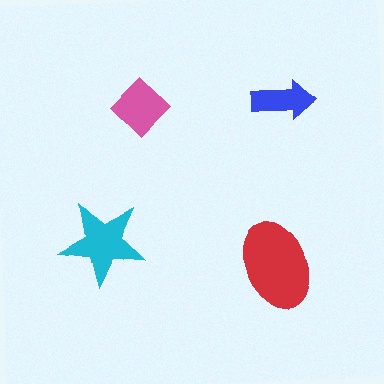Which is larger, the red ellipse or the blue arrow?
The red ellipse.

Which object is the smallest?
The blue arrow.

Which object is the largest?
The red ellipse.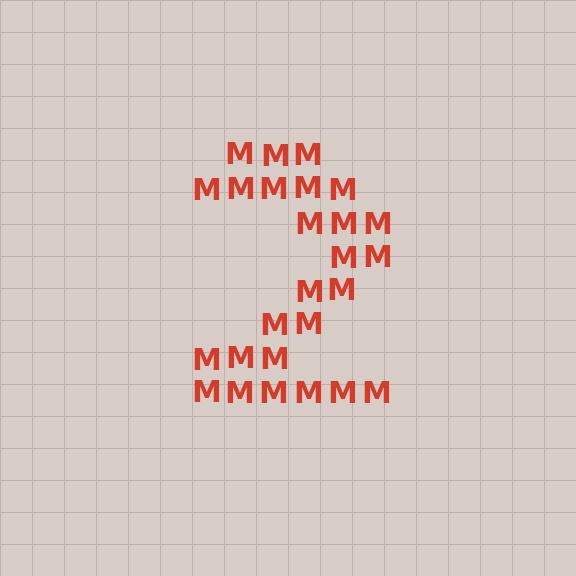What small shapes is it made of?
It is made of small letter M's.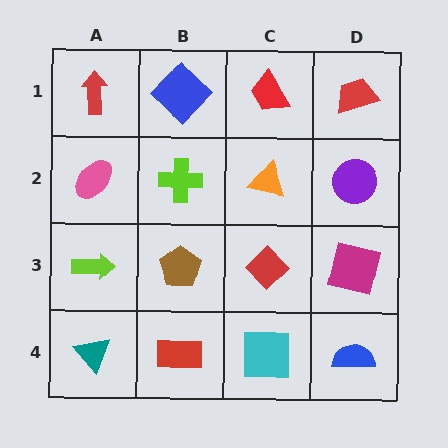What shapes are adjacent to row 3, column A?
A pink ellipse (row 2, column A), a teal triangle (row 4, column A), a brown pentagon (row 3, column B).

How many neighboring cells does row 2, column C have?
4.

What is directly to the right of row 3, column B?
A red diamond.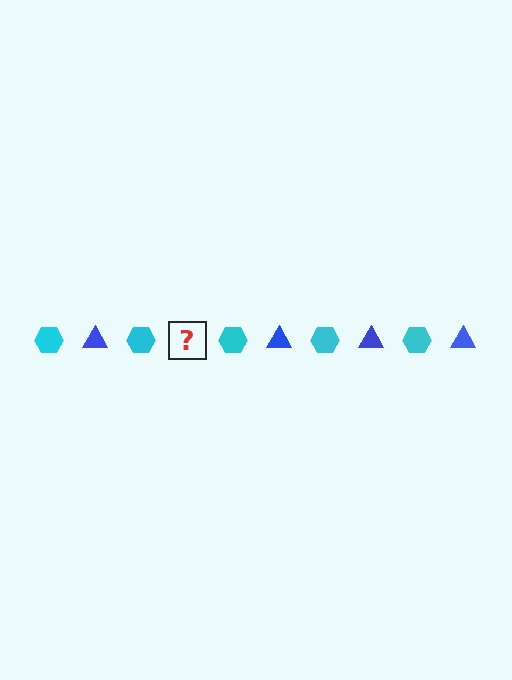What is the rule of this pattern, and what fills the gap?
The rule is that the pattern alternates between cyan hexagon and blue triangle. The gap should be filled with a blue triangle.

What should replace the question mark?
The question mark should be replaced with a blue triangle.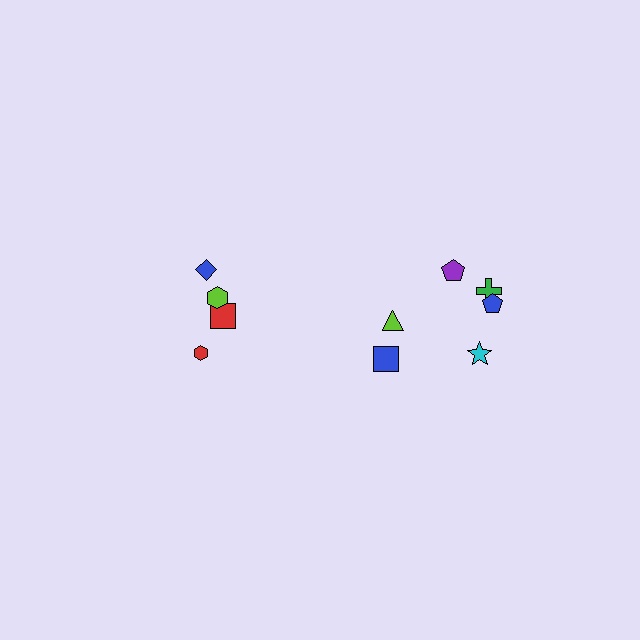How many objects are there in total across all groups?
There are 10 objects.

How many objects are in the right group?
There are 6 objects.